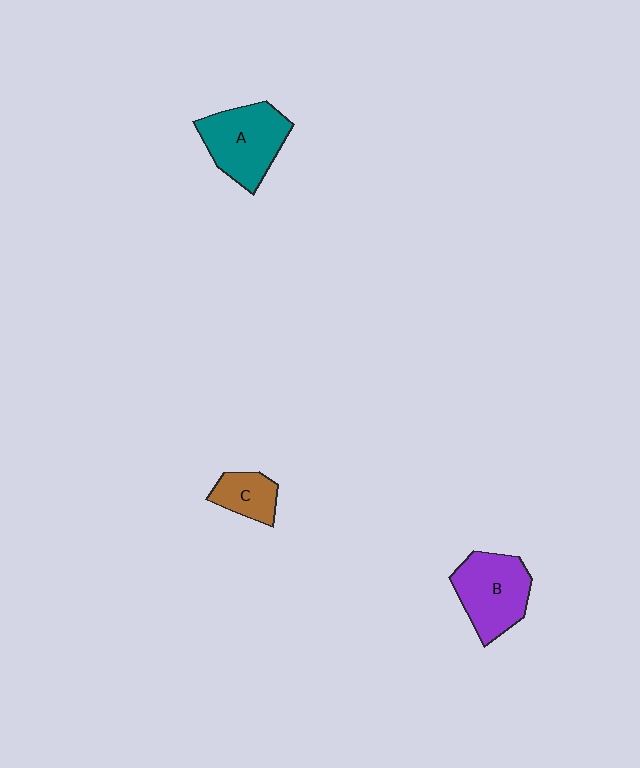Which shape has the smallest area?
Shape C (brown).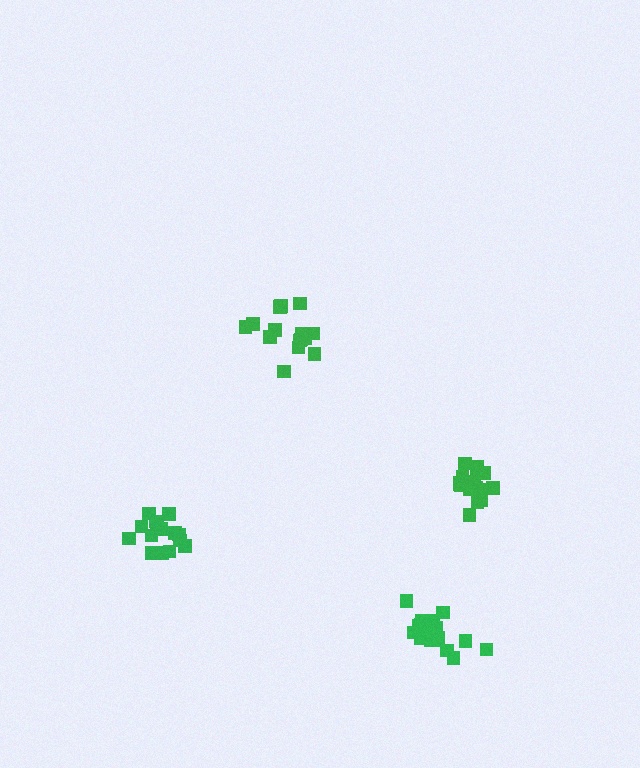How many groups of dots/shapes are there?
There are 4 groups.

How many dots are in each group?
Group 1: 18 dots, Group 2: 16 dots, Group 3: 15 dots, Group 4: 15 dots (64 total).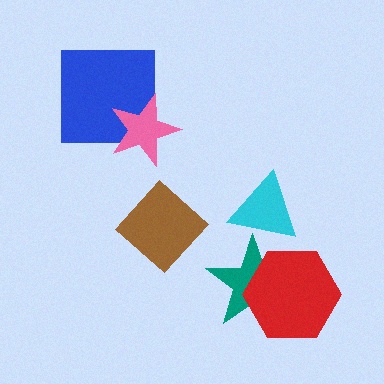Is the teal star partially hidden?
Yes, it is partially covered by another shape.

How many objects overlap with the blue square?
1 object overlaps with the blue square.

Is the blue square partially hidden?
Yes, it is partially covered by another shape.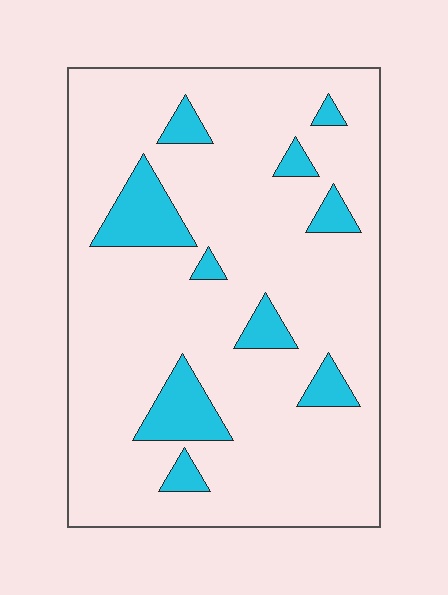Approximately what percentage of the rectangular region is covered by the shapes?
Approximately 15%.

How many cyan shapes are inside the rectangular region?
10.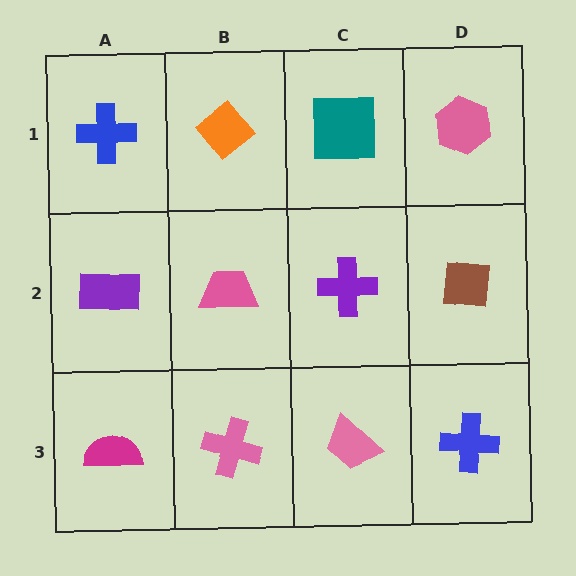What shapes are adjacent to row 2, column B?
An orange diamond (row 1, column B), a pink cross (row 3, column B), a purple rectangle (row 2, column A), a purple cross (row 2, column C).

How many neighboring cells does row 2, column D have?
3.